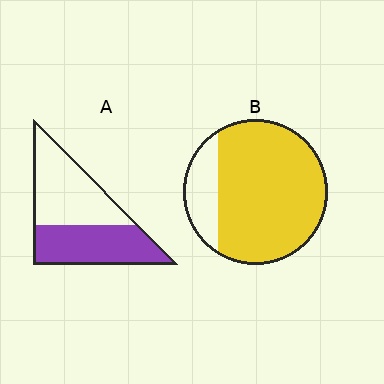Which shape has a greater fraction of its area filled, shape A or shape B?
Shape B.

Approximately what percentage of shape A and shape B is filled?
A is approximately 45% and B is approximately 80%.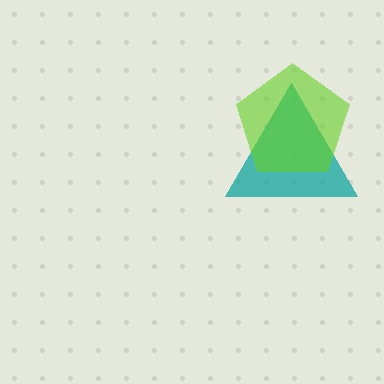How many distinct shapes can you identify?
There are 2 distinct shapes: a teal triangle, a lime pentagon.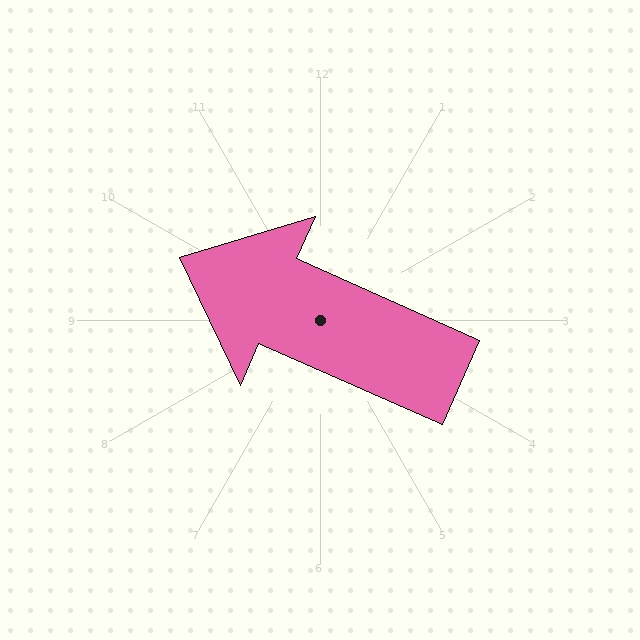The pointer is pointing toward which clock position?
Roughly 10 o'clock.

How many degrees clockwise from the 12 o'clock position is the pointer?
Approximately 294 degrees.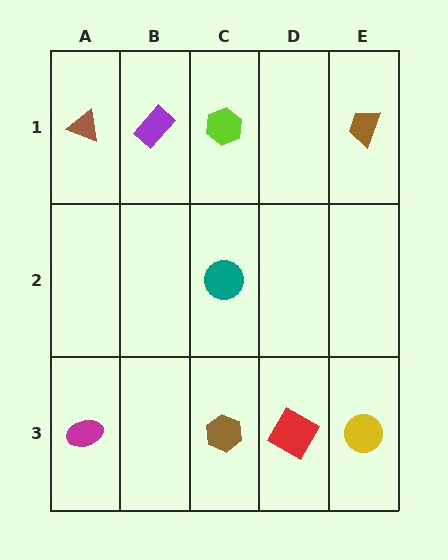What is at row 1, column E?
A brown trapezoid.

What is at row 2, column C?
A teal circle.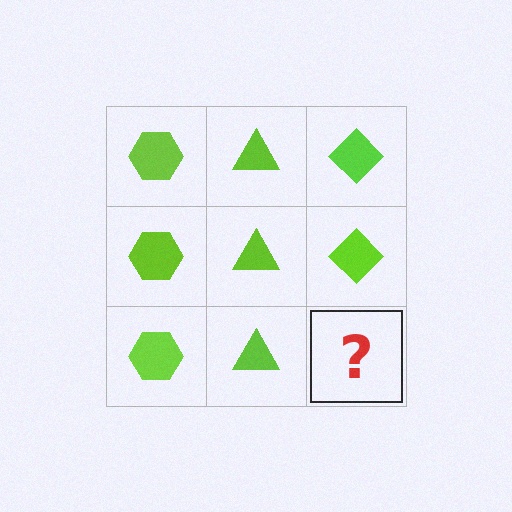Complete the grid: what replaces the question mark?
The question mark should be replaced with a lime diamond.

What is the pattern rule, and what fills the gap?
The rule is that each column has a consistent shape. The gap should be filled with a lime diamond.